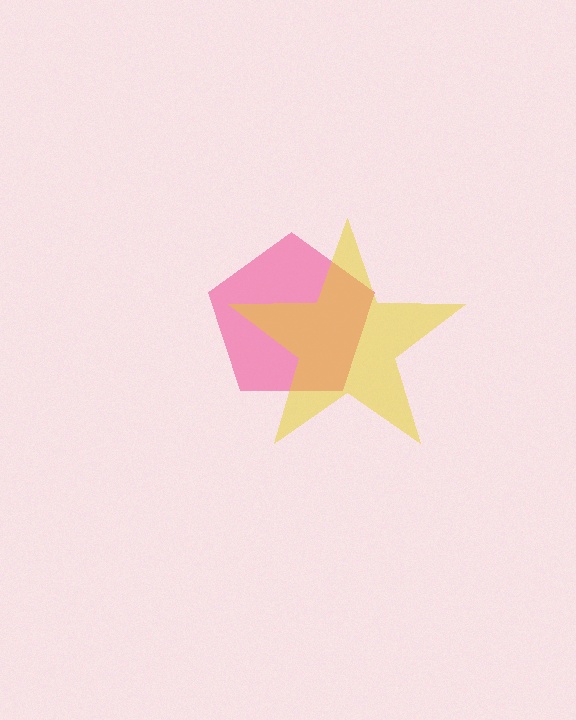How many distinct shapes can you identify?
There are 2 distinct shapes: a pink pentagon, a yellow star.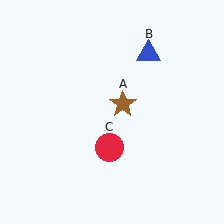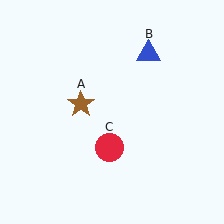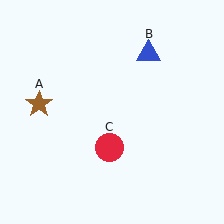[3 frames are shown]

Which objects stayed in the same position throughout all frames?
Blue triangle (object B) and red circle (object C) remained stationary.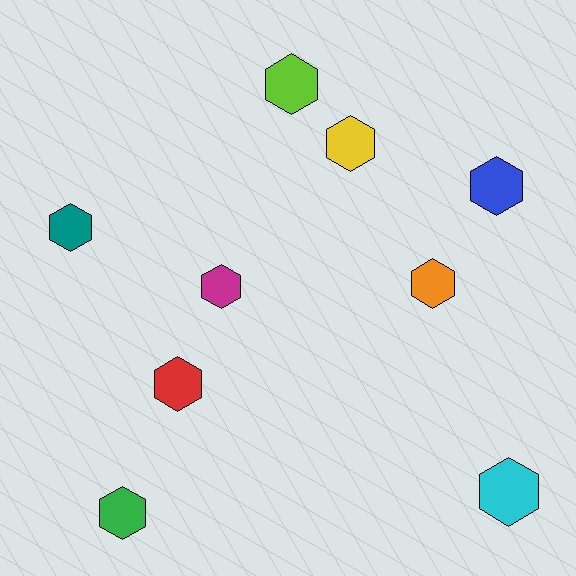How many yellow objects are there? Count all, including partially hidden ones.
There is 1 yellow object.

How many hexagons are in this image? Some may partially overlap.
There are 9 hexagons.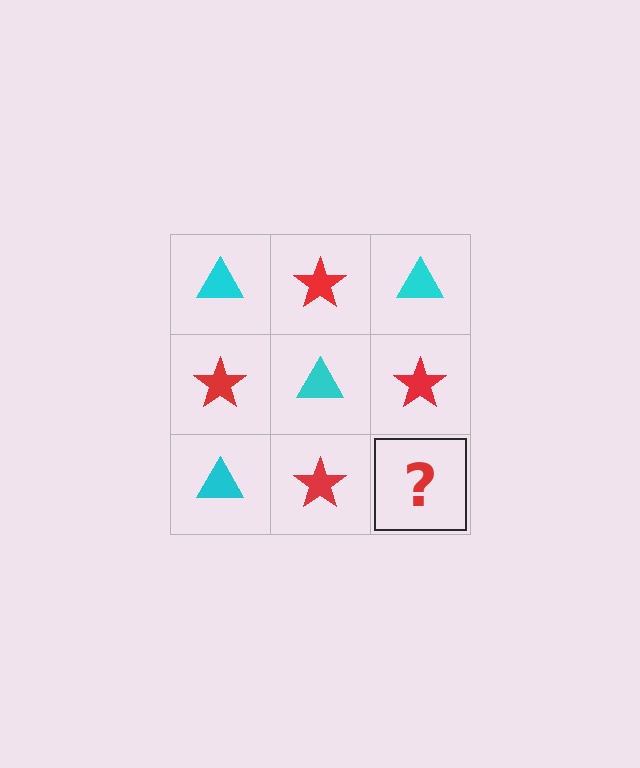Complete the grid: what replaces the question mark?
The question mark should be replaced with a cyan triangle.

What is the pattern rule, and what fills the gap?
The rule is that it alternates cyan triangle and red star in a checkerboard pattern. The gap should be filled with a cyan triangle.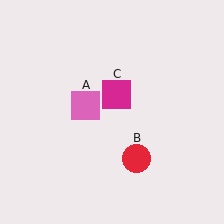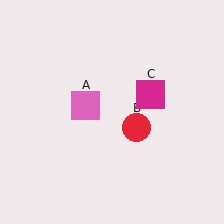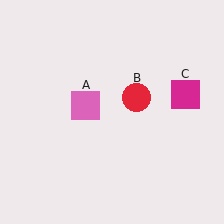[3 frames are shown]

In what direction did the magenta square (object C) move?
The magenta square (object C) moved right.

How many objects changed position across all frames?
2 objects changed position: red circle (object B), magenta square (object C).